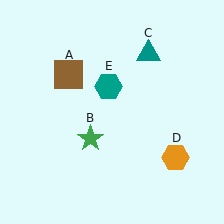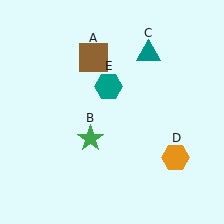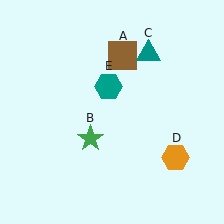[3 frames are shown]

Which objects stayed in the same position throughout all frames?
Green star (object B) and teal triangle (object C) and orange hexagon (object D) and teal hexagon (object E) remained stationary.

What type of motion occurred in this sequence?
The brown square (object A) rotated clockwise around the center of the scene.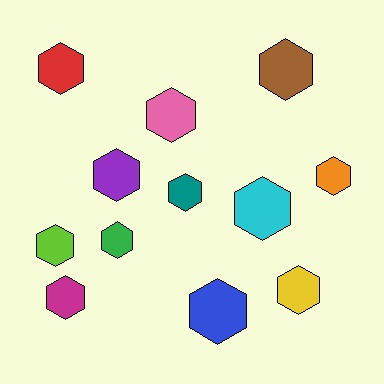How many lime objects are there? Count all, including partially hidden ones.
There is 1 lime object.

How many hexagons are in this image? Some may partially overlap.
There are 12 hexagons.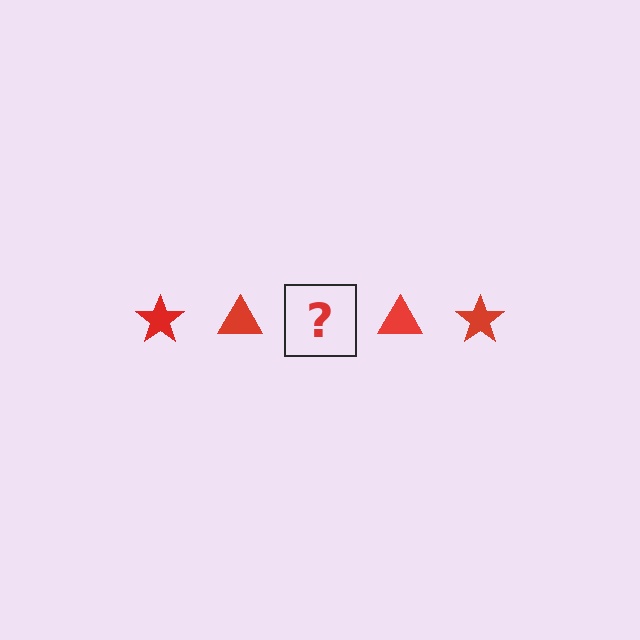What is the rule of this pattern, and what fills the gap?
The rule is that the pattern cycles through star, triangle shapes in red. The gap should be filled with a red star.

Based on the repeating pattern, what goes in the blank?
The blank should be a red star.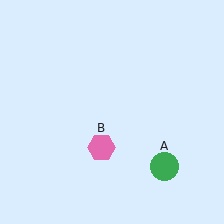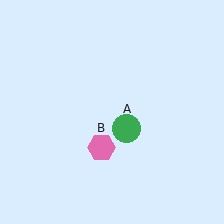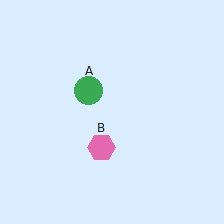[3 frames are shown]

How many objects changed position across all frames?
1 object changed position: green circle (object A).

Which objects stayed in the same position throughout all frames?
Pink hexagon (object B) remained stationary.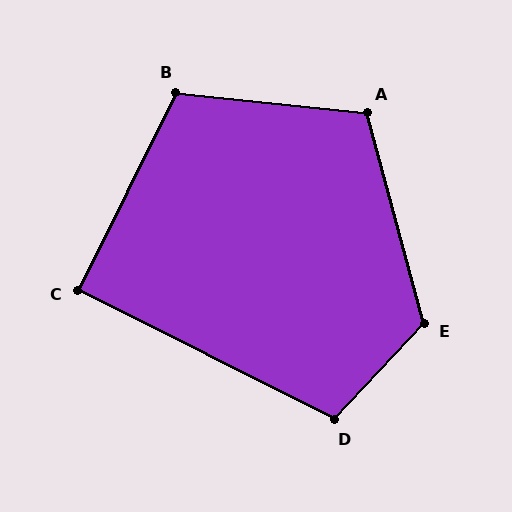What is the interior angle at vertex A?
Approximately 111 degrees (obtuse).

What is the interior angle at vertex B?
Approximately 111 degrees (obtuse).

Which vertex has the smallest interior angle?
C, at approximately 90 degrees.